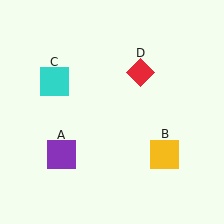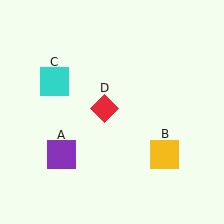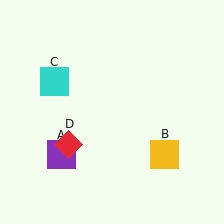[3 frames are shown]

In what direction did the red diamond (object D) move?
The red diamond (object D) moved down and to the left.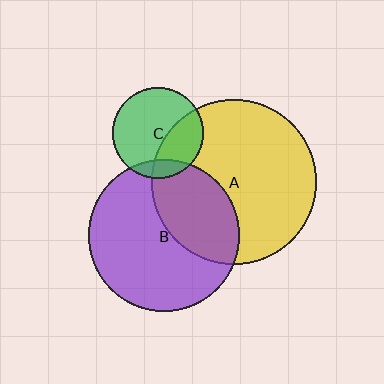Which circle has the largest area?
Circle A (yellow).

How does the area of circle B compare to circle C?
Approximately 2.8 times.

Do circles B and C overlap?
Yes.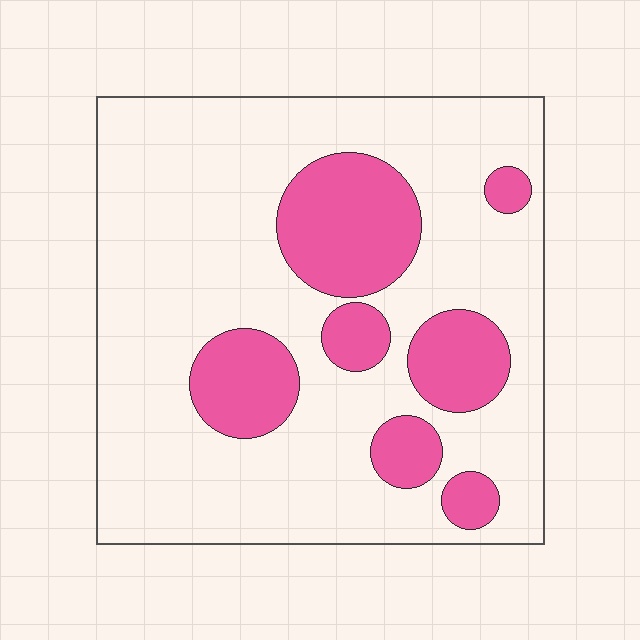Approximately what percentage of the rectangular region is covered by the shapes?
Approximately 25%.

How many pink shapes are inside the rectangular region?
7.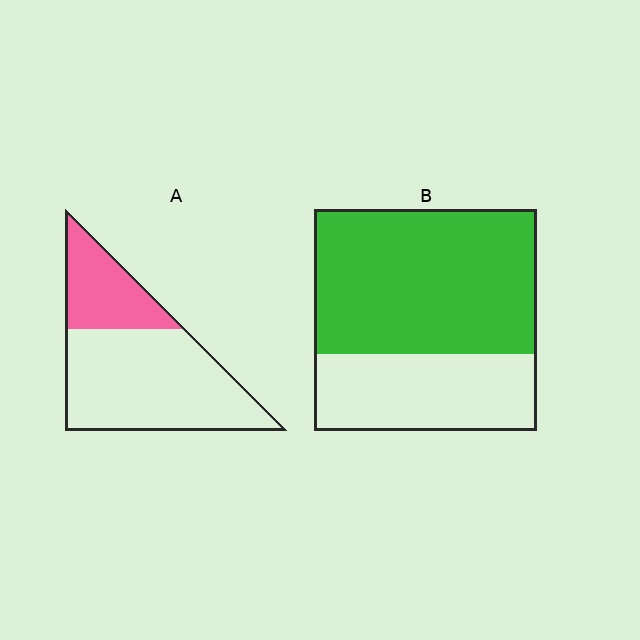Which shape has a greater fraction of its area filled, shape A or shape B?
Shape B.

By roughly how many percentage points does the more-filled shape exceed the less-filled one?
By roughly 35 percentage points (B over A).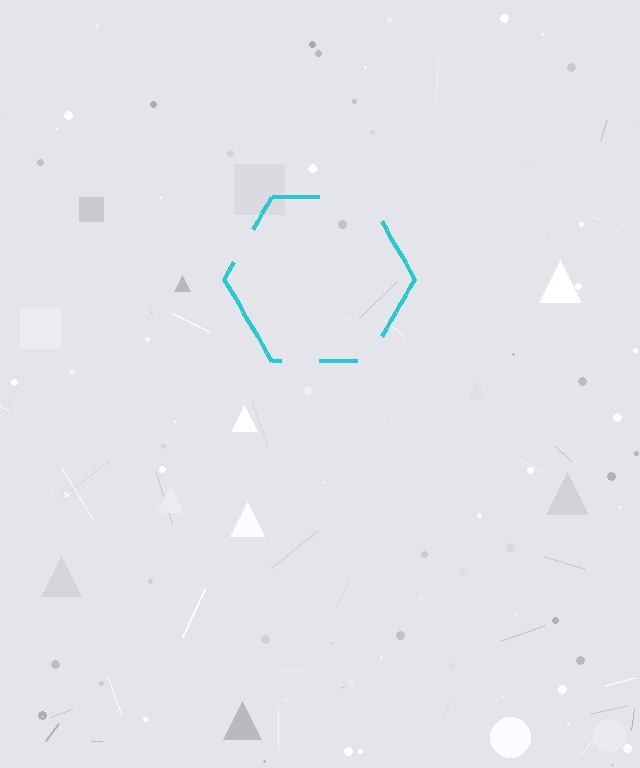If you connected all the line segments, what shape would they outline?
They would outline a hexagon.